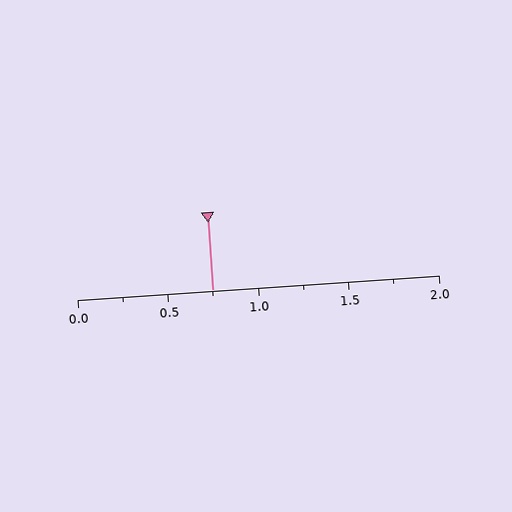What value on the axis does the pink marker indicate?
The marker indicates approximately 0.75.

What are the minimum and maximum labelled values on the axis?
The axis runs from 0.0 to 2.0.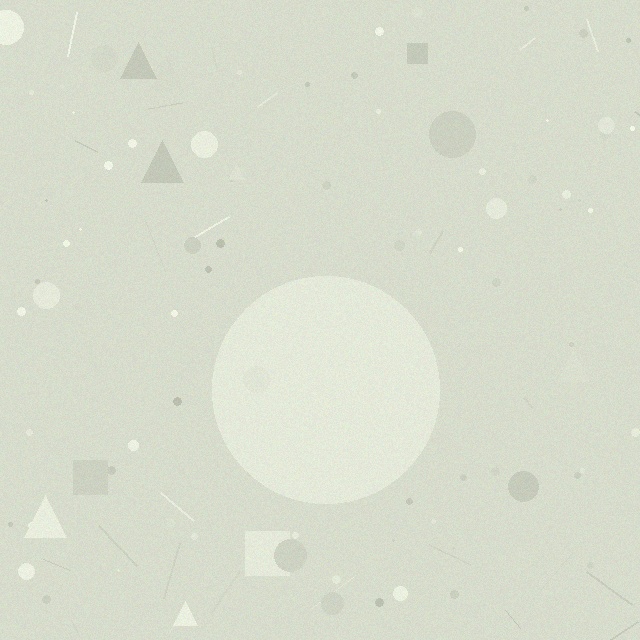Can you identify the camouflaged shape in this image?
The camouflaged shape is a circle.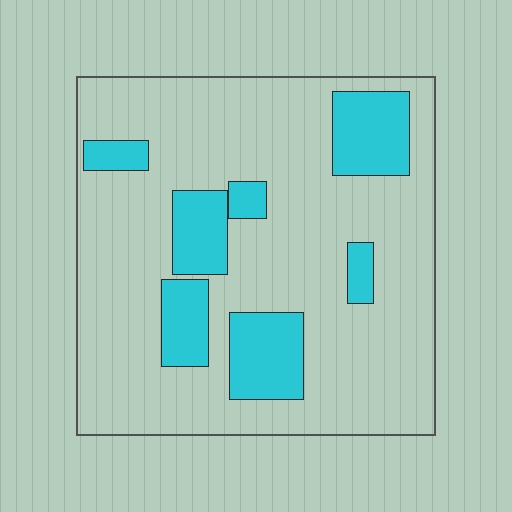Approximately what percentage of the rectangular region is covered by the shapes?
Approximately 20%.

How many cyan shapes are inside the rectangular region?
7.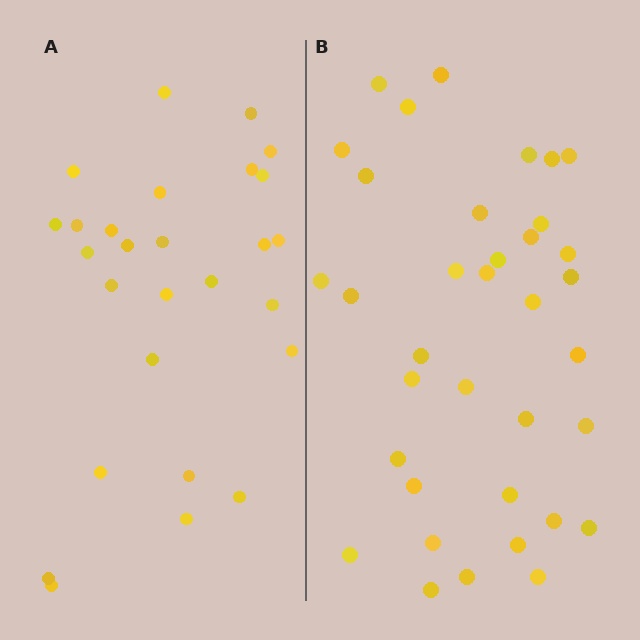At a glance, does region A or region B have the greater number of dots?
Region B (the right region) has more dots.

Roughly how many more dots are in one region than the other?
Region B has roughly 8 or so more dots than region A.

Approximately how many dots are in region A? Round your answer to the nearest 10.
About 30 dots. (The exact count is 27, which rounds to 30.)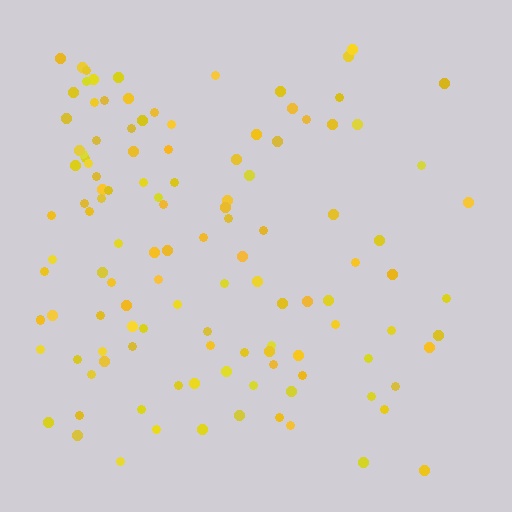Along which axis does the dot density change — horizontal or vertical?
Horizontal.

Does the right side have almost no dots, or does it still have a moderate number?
Still a moderate number, just noticeably fewer than the left.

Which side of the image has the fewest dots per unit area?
The right.